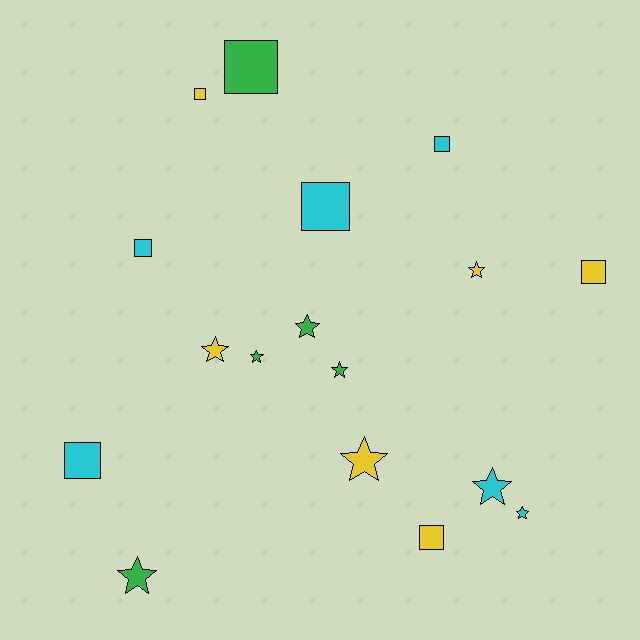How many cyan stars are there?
There are 2 cyan stars.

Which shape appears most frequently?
Star, with 9 objects.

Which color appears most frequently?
Cyan, with 6 objects.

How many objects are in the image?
There are 17 objects.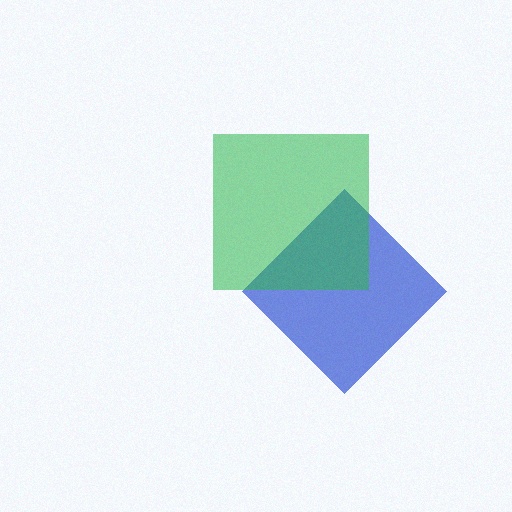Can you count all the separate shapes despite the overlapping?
Yes, there are 2 separate shapes.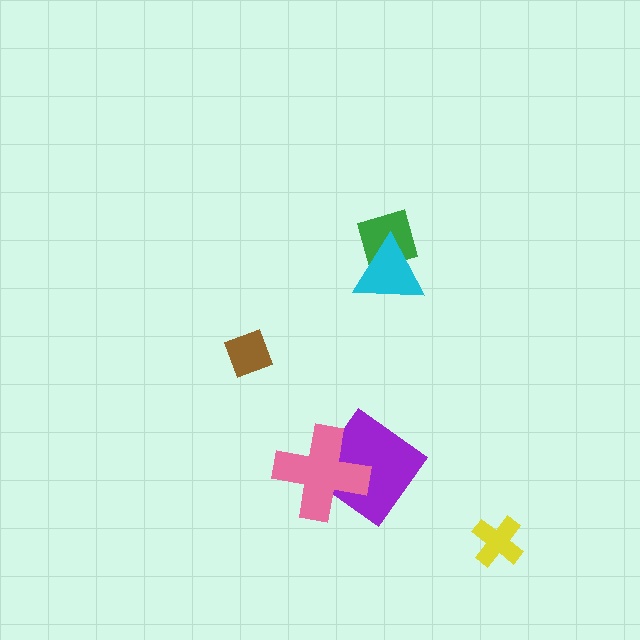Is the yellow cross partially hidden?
No, no other shape covers it.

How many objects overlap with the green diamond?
1 object overlaps with the green diamond.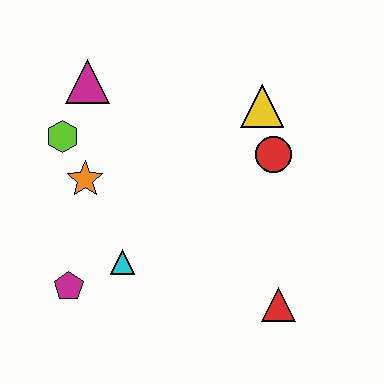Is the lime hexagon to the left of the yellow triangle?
Yes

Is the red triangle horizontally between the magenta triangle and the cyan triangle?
No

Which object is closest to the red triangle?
The red circle is closest to the red triangle.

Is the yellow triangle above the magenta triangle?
No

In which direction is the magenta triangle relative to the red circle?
The magenta triangle is to the left of the red circle.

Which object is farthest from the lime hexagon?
The red triangle is farthest from the lime hexagon.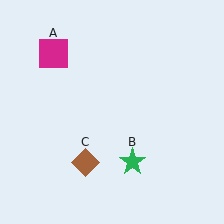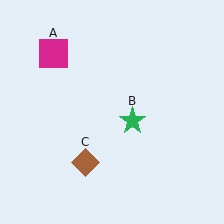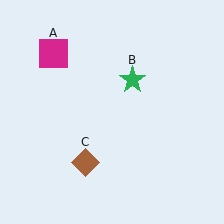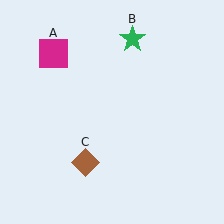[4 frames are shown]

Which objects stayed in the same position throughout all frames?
Magenta square (object A) and brown diamond (object C) remained stationary.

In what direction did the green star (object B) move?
The green star (object B) moved up.